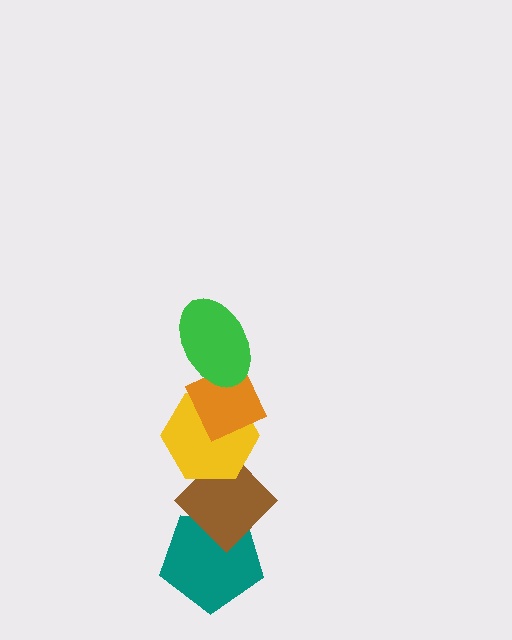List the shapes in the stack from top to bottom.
From top to bottom: the green ellipse, the orange diamond, the yellow hexagon, the brown diamond, the teal pentagon.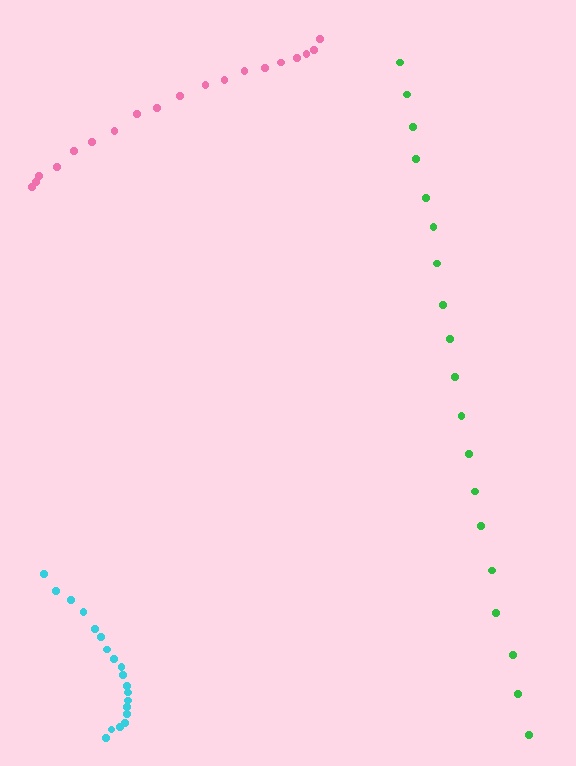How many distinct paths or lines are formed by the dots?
There are 3 distinct paths.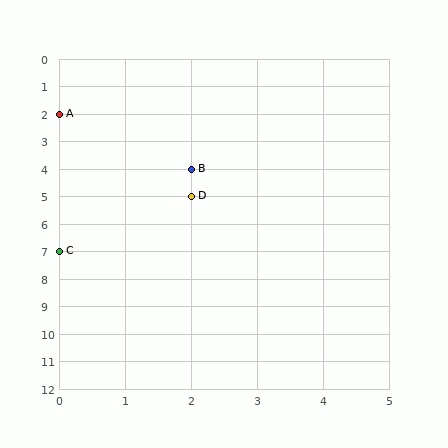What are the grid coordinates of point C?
Point C is at grid coordinates (0, 7).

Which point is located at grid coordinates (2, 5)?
Point D is at (2, 5).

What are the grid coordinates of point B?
Point B is at grid coordinates (2, 4).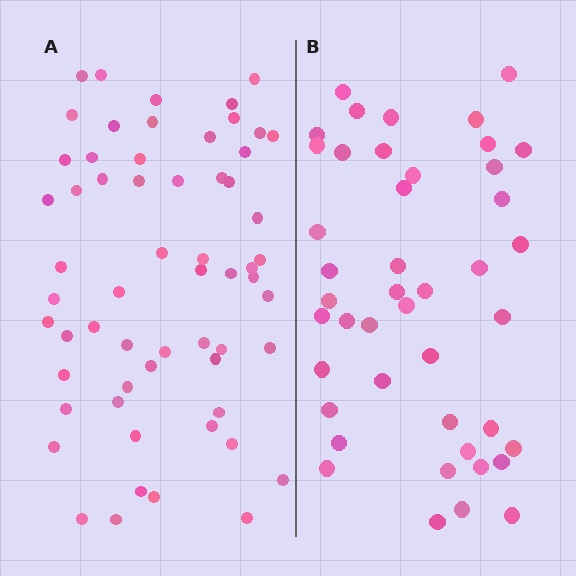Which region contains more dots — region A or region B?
Region A (the left region) has more dots.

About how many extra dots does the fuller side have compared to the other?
Region A has approximately 15 more dots than region B.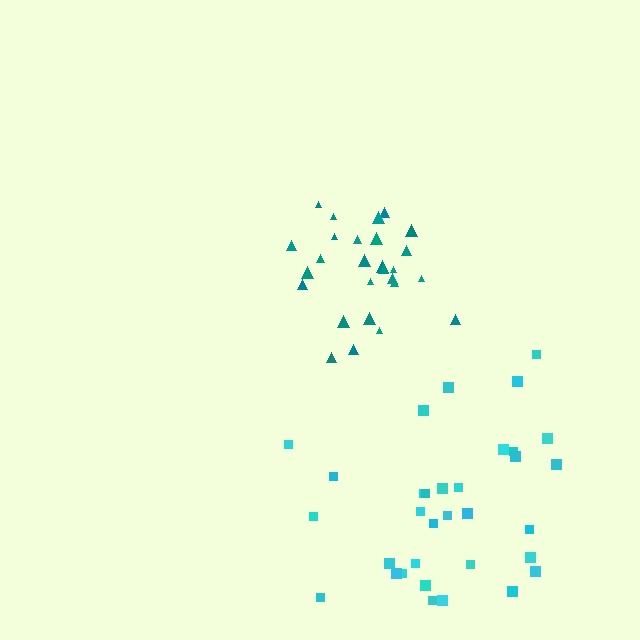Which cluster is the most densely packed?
Teal.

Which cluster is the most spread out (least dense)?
Cyan.